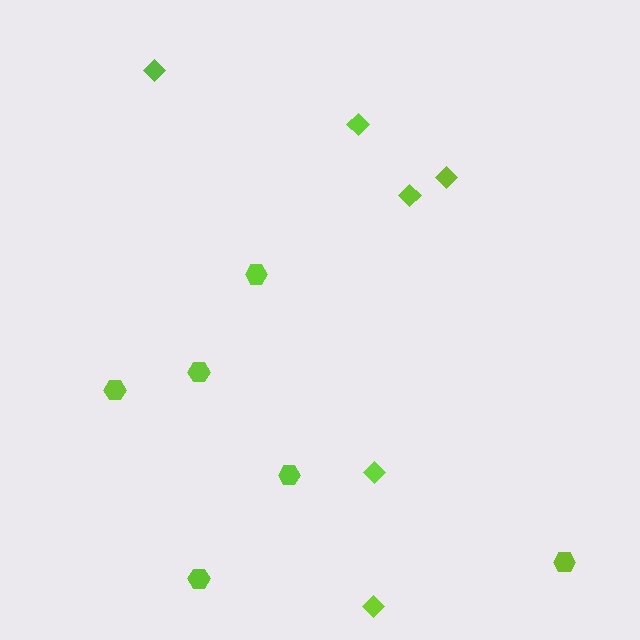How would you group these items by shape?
There are 2 groups: one group of hexagons (6) and one group of diamonds (6).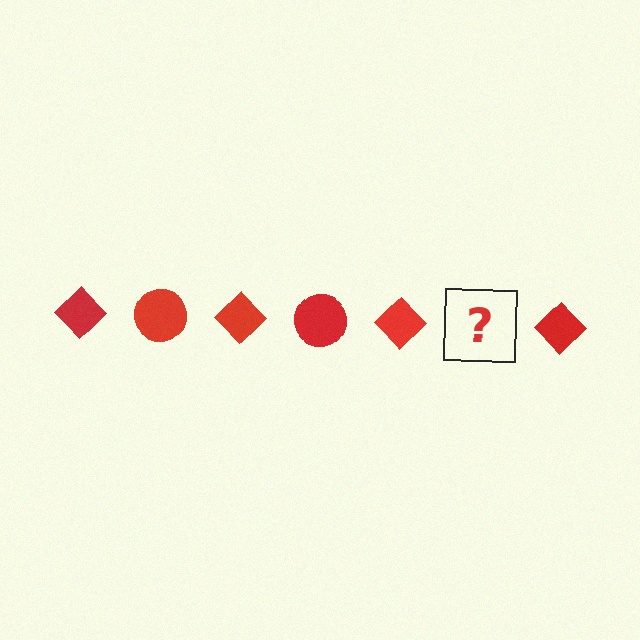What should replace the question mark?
The question mark should be replaced with a red circle.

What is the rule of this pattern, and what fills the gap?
The rule is that the pattern cycles through diamond, circle shapes in red. The gap should be filled with a red circle.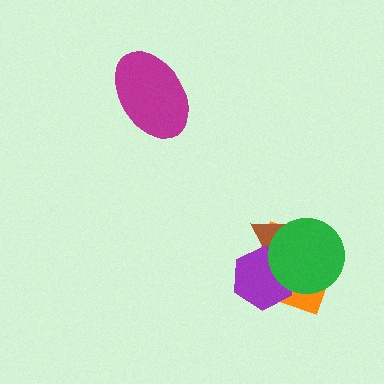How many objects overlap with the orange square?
3 objects overlap with the orange square.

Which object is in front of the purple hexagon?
The green circle is in front of the purple hexagon.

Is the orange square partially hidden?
Yes, it is partially covered by another shape.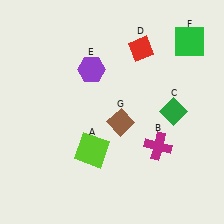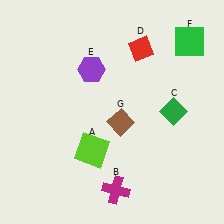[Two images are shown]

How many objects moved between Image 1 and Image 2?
1 object moved between the two images.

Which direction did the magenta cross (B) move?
The magenta cross (B) moved down.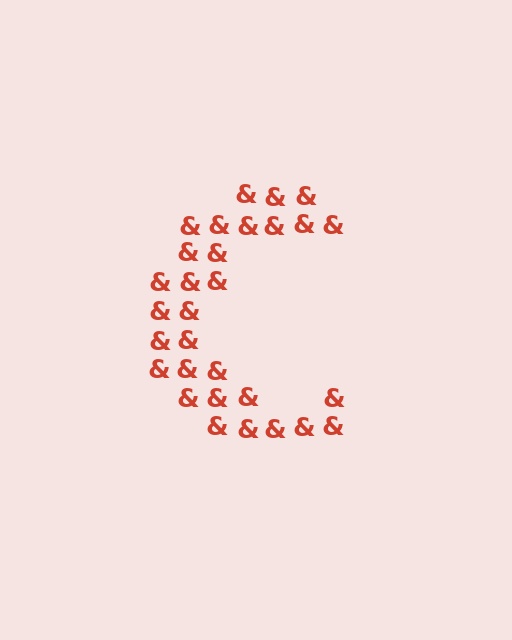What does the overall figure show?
The overall figure shows the letter C.